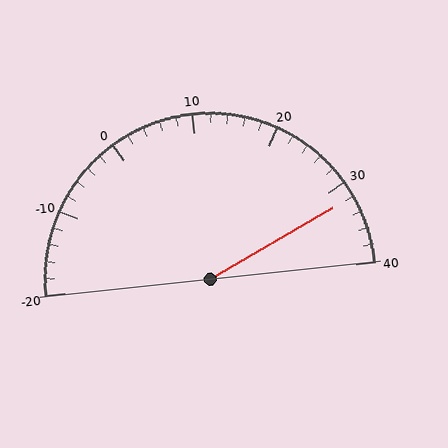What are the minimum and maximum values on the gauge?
The gauge ranges from -20 to 40.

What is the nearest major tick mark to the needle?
The nearest major tick mark is 30.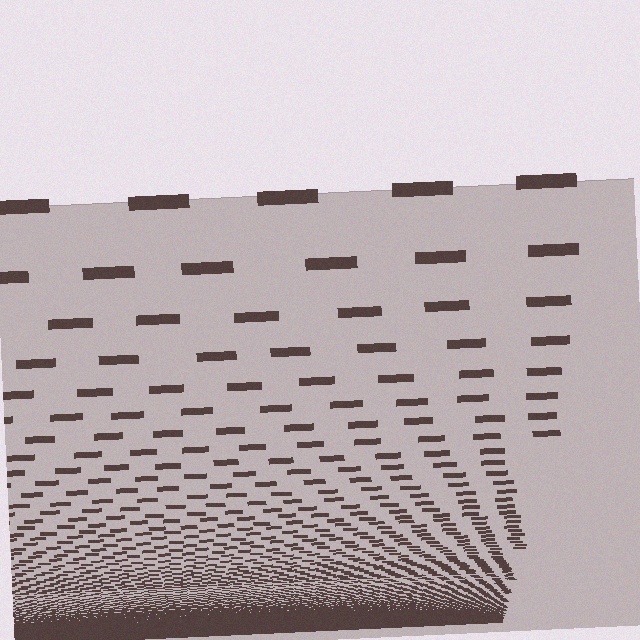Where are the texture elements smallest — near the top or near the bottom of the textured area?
Near the bottom.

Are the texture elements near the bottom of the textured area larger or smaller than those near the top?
Smaller. The gradient is inverted — elements near the bottom are smaller and denser.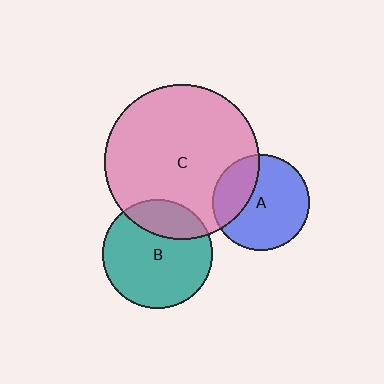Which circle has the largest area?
Circle C (pink).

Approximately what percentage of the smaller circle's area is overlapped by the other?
Approximately 25%.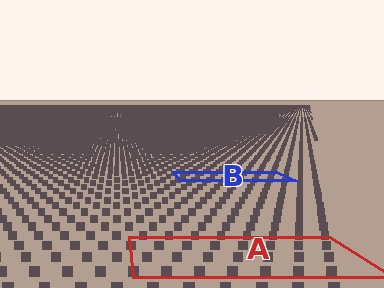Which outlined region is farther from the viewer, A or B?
Region B is farther from the viewer — the texture elements inside it appear smaller and more densely packed.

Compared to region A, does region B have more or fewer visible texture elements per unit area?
Region B has more texture elements per unit area — they are packed more densely because it is farther away.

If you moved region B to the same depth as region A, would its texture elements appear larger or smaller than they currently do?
They would appear larger. At a closer depth, the same texture elements are projected at a bigger on-screen size.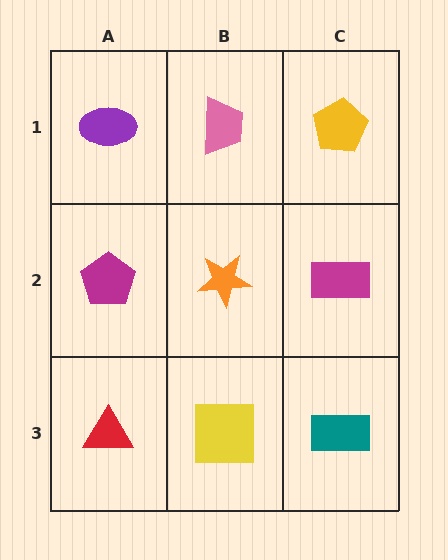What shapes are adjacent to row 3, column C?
A magenta rectangle (row 2, column C), a yellow square (row 3, column B).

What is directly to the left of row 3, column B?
A red triangle.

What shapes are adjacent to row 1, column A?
A magenta pentagon (row 2, column A), a pink trapezoid (row 1, column B).